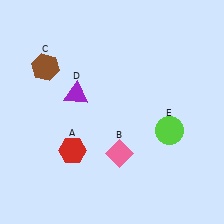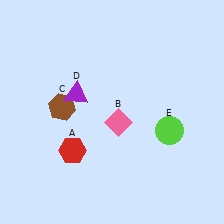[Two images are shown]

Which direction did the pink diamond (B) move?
The pink diamond (B) moved up.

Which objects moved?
The objects that moved are: the pink diamond (B), the brown hexagon (C).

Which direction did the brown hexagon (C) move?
The brown hexagon (C) moved down.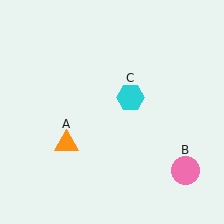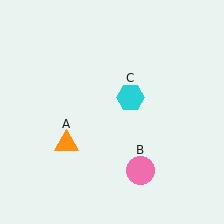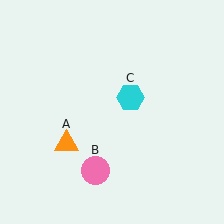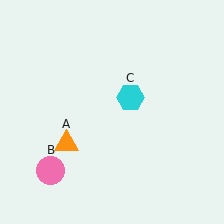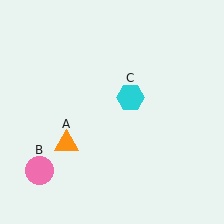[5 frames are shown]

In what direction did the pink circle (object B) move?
The pink circle (object B) moved left.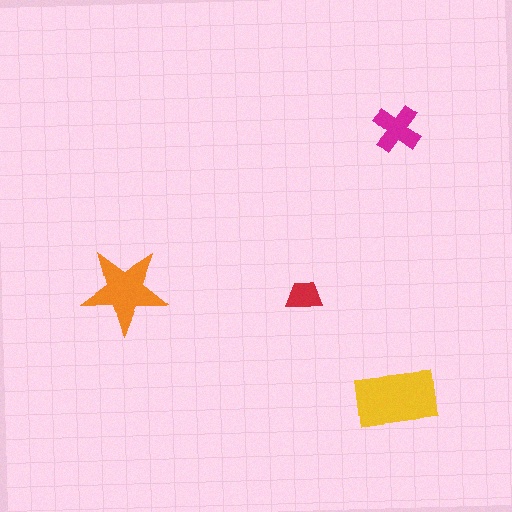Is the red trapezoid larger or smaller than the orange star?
Smaller.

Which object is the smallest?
The red trapezoid.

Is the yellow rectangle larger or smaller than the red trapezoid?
Larger.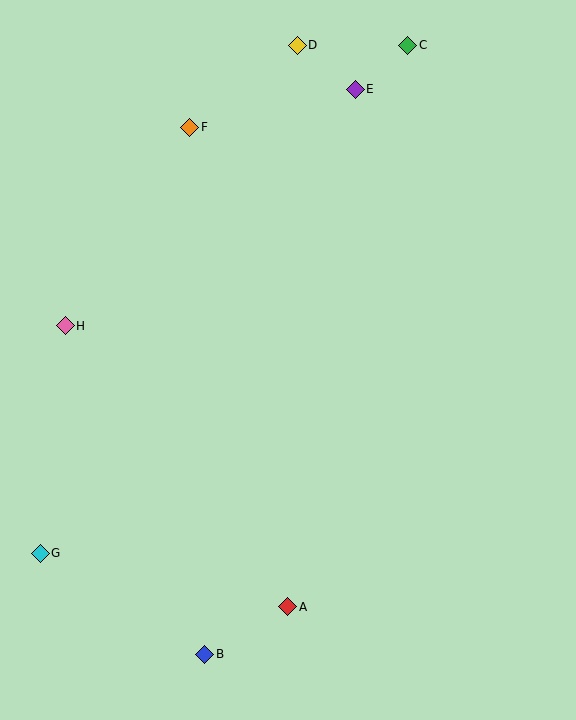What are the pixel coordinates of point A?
Point A is at (288, 607).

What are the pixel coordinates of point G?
Point G is at (40, 553).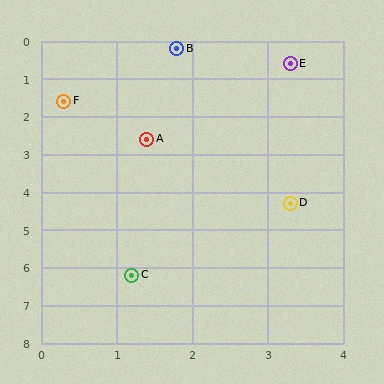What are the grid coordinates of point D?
Point D is at approximately (3.3, 4.3).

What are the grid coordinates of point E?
Point E is at approximately (3.3, 0.6).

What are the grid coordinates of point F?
Point F is at approximately (0.3, 1.6).